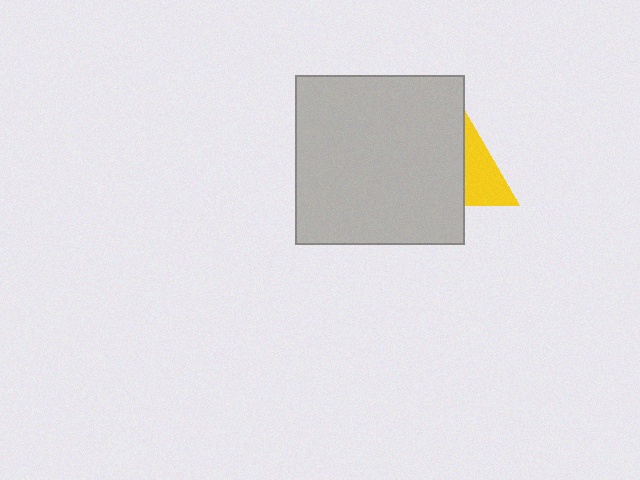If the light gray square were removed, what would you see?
You would see the complete yellow triangle.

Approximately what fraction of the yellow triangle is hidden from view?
Roughly 66% of the yellow triangle is hidden behind the light gray square.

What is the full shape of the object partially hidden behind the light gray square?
The partially hidden object is a yellow triangle.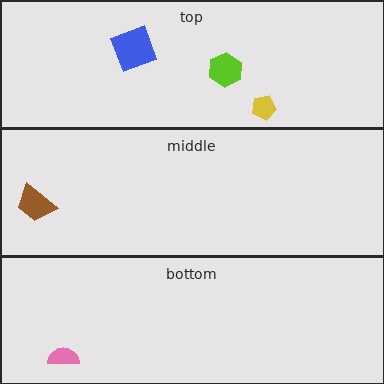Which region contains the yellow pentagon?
The top region.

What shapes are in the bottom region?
The pink semicircle.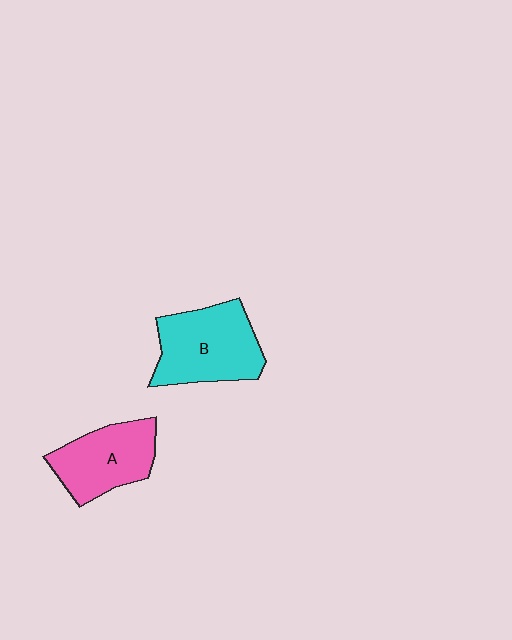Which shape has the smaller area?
Shape A (pink).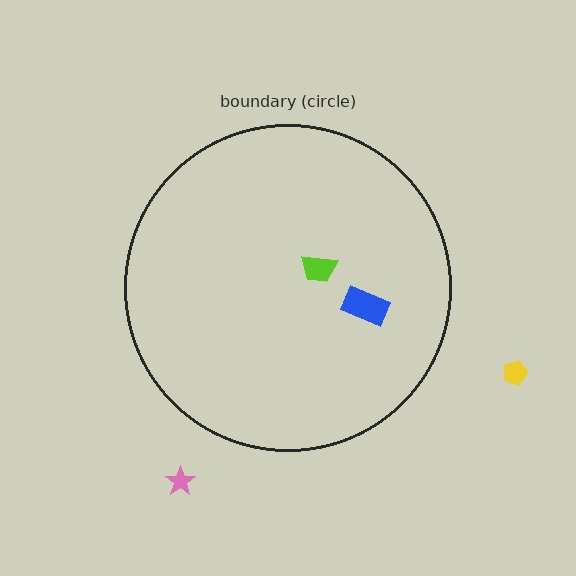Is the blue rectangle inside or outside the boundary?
Inside.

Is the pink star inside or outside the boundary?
Outside.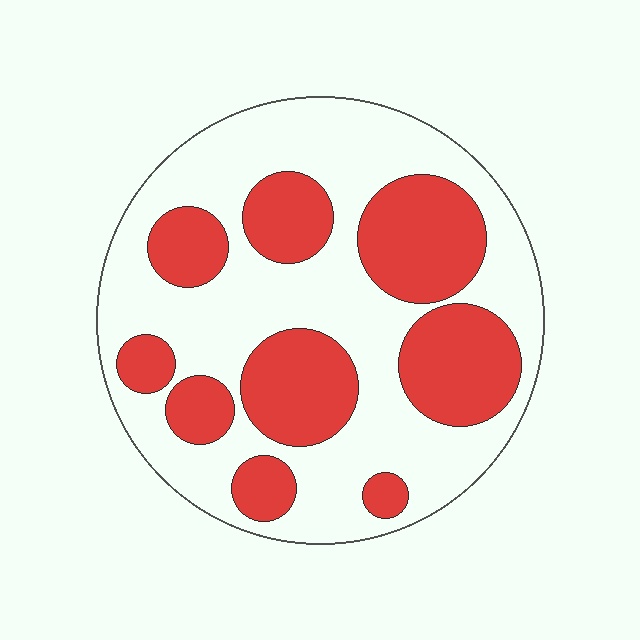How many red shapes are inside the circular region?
9.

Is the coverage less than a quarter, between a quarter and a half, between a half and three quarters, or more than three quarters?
Between a quarter and a half.